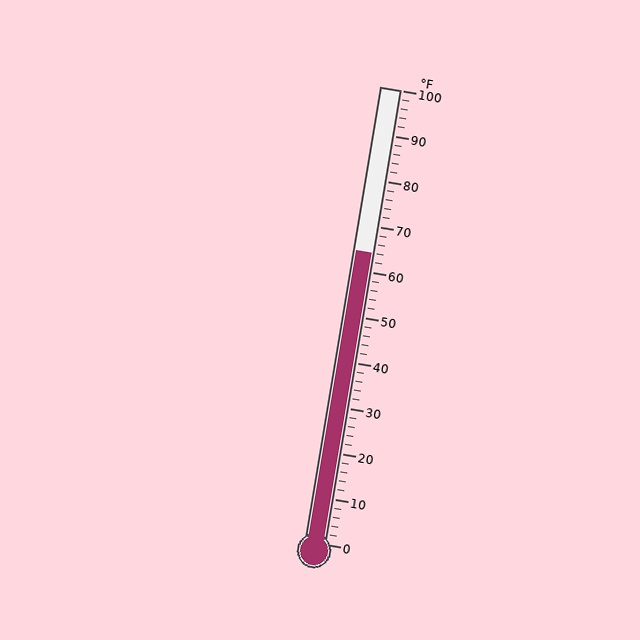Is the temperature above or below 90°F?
The temperature is below 90°F.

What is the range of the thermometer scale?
The thermometer scale ranges from 0°F to 100°F.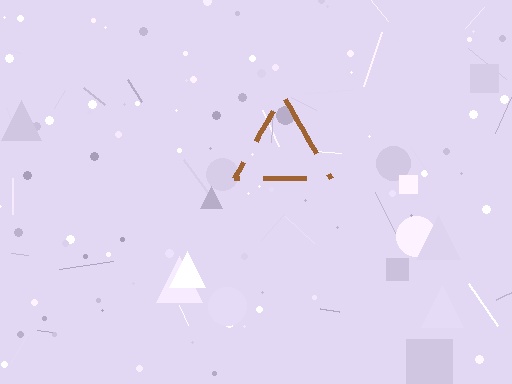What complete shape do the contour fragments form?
The contour fragments form a triangle.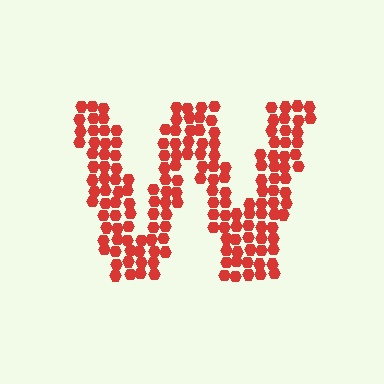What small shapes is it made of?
It is made of small hexagons.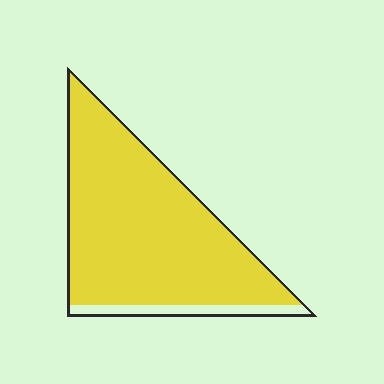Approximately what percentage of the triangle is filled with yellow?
Approximately 90%.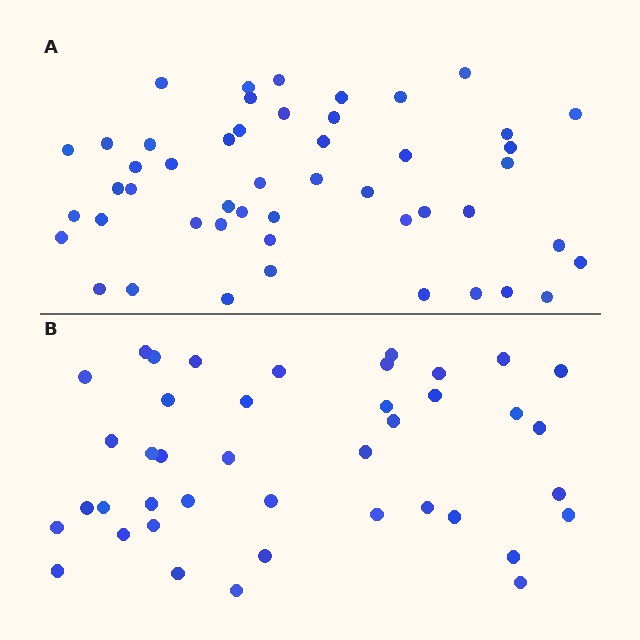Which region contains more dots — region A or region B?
Region A (the top region) has more dots.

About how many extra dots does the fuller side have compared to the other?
Region A has roughly 8 or so more dots than region B.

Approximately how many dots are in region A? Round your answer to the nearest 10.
About 50 dots. (The exact count is 49, which rounds to 50.)